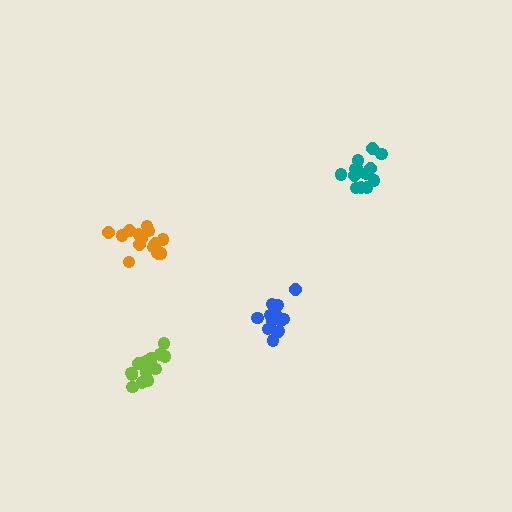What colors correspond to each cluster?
The clusters are colored: blue, teal, lime, orange.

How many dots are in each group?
Group 1: 14 dots, Group 2: 13 dots, Group 3: 17 dots, Group 4: 15 dots (59 total).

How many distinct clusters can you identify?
There are 4 distinct clusters.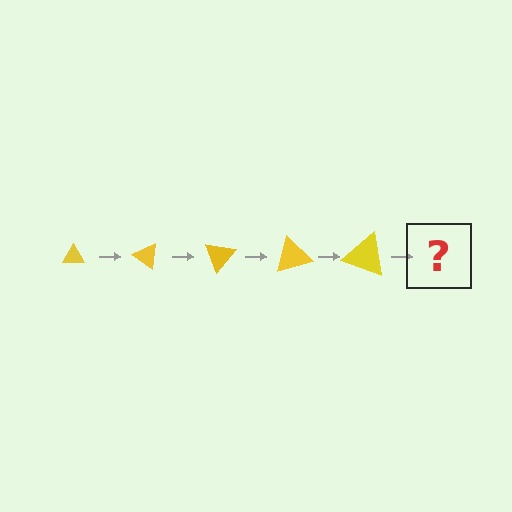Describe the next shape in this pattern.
It should be a triangle, larger than the previous one and rotated 175 degrees from the start.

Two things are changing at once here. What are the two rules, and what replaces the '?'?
The two rules are that the triangle grows larger each step and it rotates 35 degrees each step. The '?' should be a triangle, larger than the previous one and rotated 175 degrees from the start.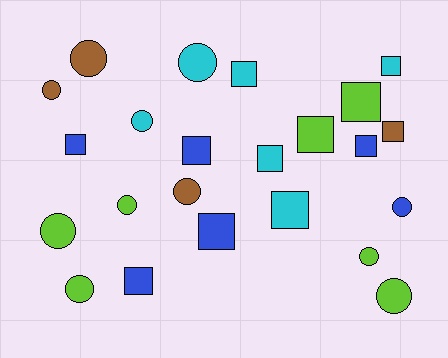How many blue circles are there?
There is 1 blue circle.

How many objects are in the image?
There are 23 objects.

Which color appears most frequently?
Lime, with 7 objects.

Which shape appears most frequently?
Square, with 12 objects.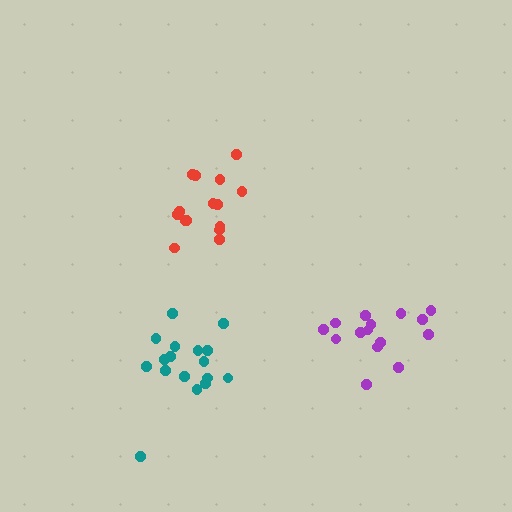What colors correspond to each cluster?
The clusters are colored: red, teal, purple.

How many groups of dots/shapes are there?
There are 3 groups.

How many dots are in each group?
Group 1: 15 dots, Group 2: 17 dots, Group 3: 15 dots (47 total).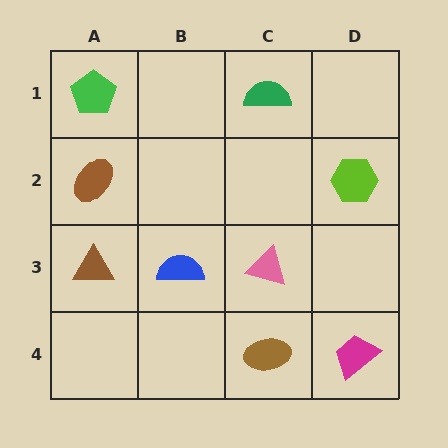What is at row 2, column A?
A brown ellipse.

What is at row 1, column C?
A green semicircle.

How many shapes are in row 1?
2 shapes.